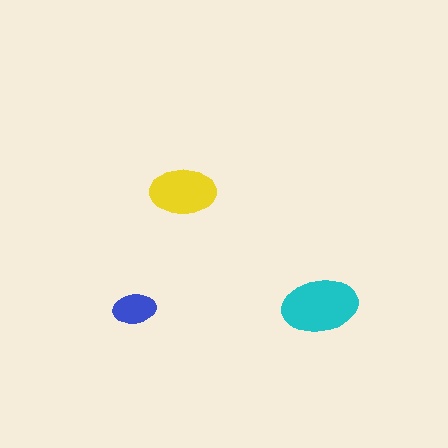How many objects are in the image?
There are 3 objects in the image.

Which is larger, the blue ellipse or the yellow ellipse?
The yellow one.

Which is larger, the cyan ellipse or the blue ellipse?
The cyan one.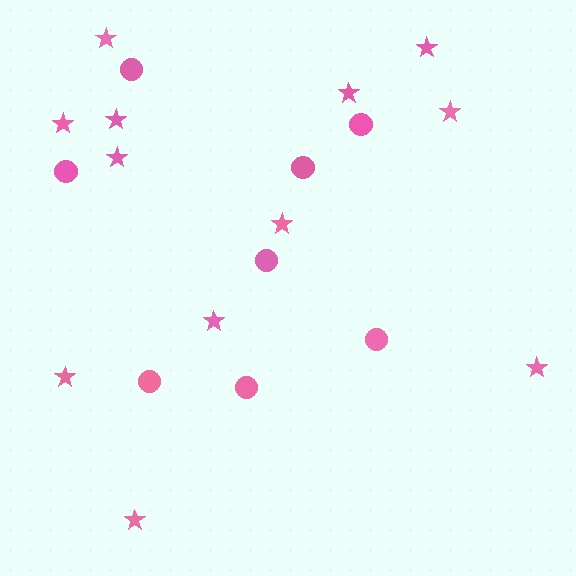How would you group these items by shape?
There are 2 groups: one group of circles (8) and one group of stars (12).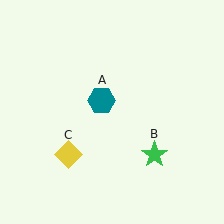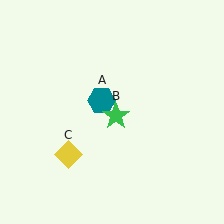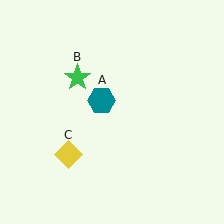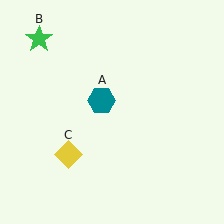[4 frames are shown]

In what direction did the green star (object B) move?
The green star (object B) moved up and to the left.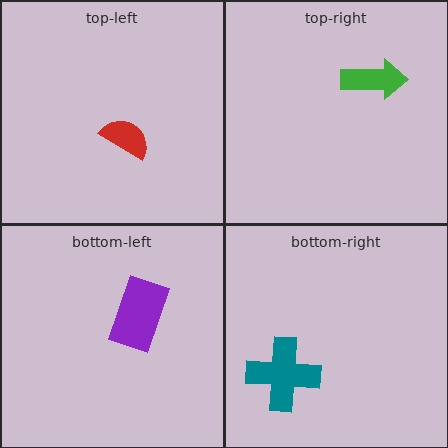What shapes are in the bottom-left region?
The purple rectangle.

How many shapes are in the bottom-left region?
1.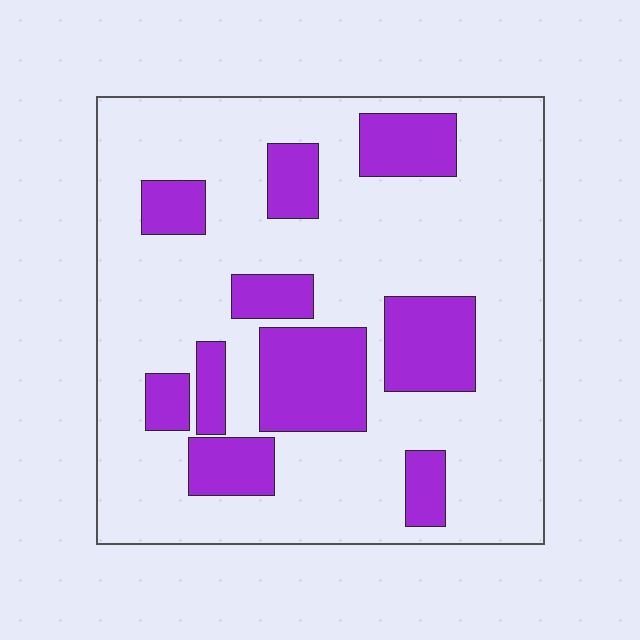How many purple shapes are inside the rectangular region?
10.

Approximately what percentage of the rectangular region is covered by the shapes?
Approximately 25%.